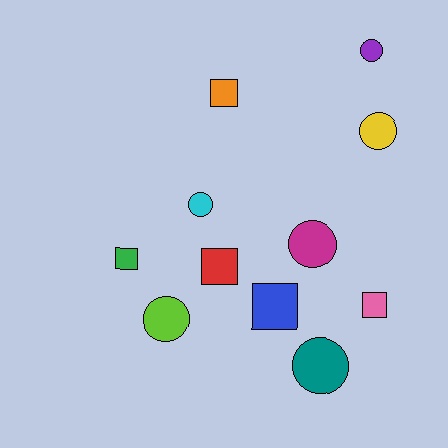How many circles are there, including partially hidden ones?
There are 6 circles.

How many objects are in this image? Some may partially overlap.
There are 11 objects.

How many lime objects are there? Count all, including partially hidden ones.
There is 1 lime object.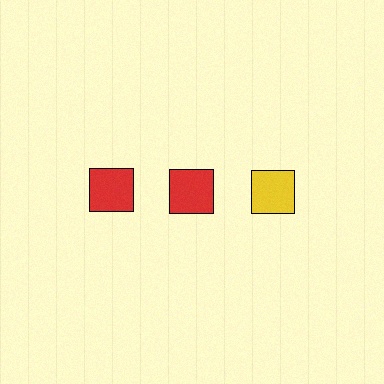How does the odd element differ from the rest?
It has a different color: yellow instead of red.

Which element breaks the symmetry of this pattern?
The yellow square in the top row, center column breaks the symmetry. All other shapes are red squares.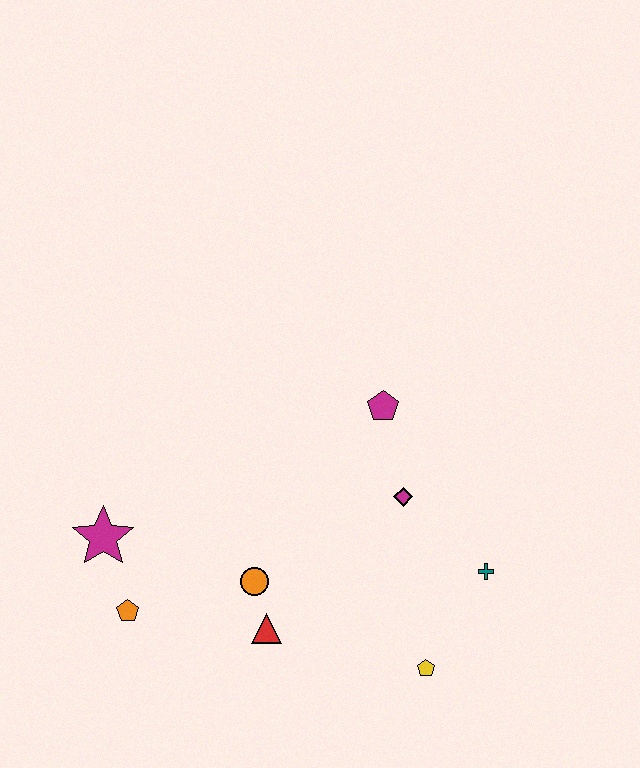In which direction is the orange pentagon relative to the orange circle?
The orange pentagon is to the left of the orange circle.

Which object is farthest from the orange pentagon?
The teal cross is farthest from the orange pentagon.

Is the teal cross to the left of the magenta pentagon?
No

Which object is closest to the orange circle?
The red triangle is closest to the orange circle.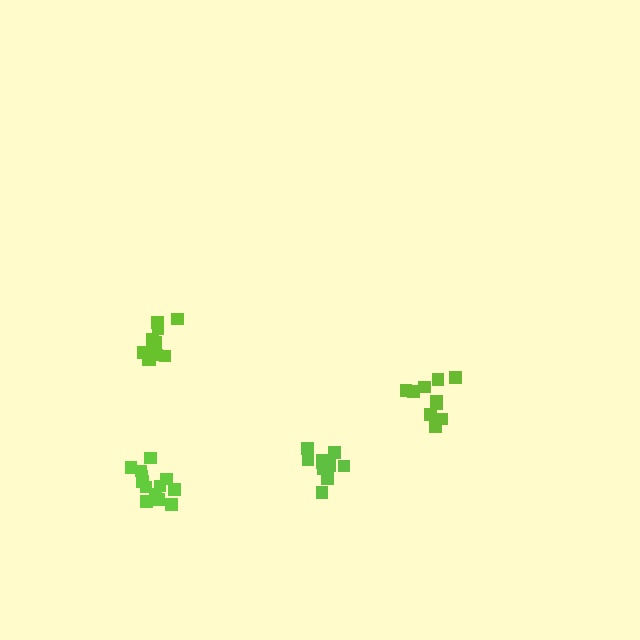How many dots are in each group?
Group 1: 10 dots, Group 2: 13 dots, Group 3: 11 dots, Group 4: 12 dots (46 total).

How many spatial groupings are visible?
There are 4 spatial groupings.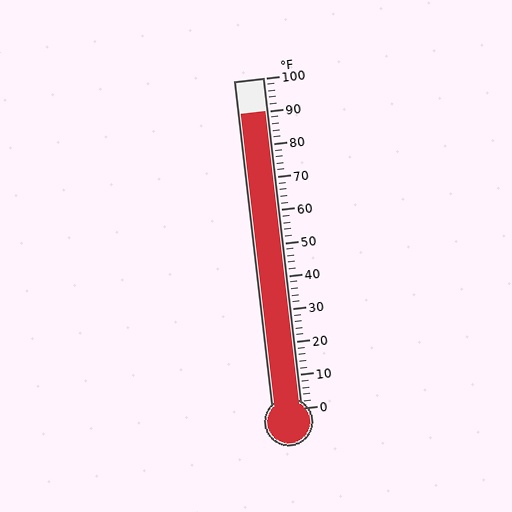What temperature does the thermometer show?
The thermometer shows approximately 90°F.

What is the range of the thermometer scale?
The thermometer scale ranges from 0°F to 100°F.